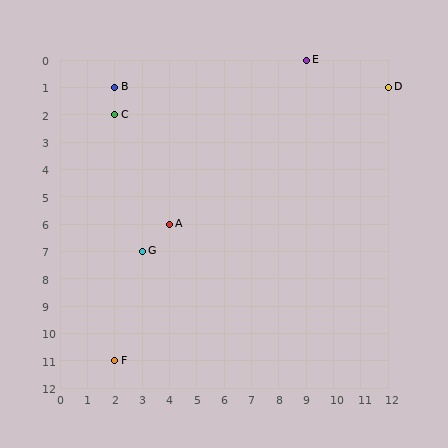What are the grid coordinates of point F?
Point F is at grid coordinates (2, 11).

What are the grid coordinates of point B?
Point B is at grid coordinates (2, 1).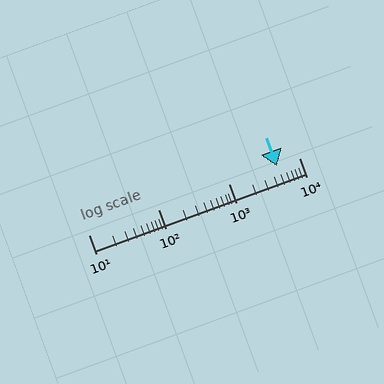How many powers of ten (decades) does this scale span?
The scale spans 3 decades, from 10 to 10000.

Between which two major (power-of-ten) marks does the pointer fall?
The pointer is between 1000 and 10000.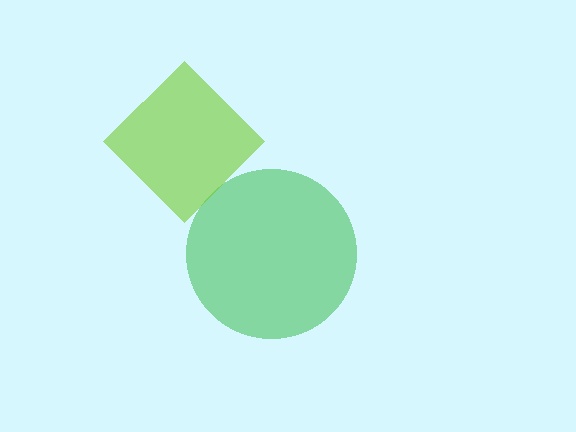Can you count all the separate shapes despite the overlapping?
Yes, there are 2 separate shapes.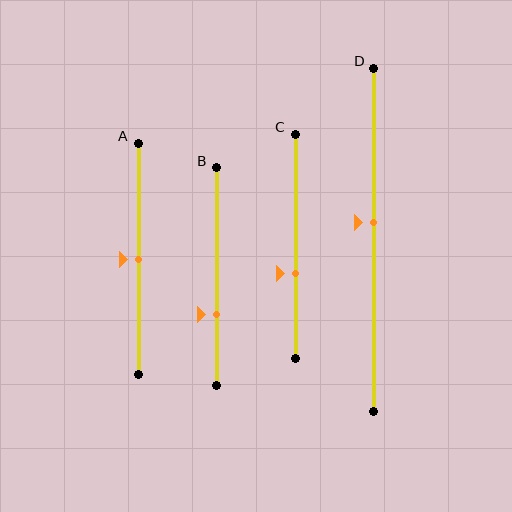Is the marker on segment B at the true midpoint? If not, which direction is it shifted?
No, the marker on segment B is shifted downward by about 17% of the segment length.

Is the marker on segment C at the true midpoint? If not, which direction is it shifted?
No, the marker on segment C is shifted downward by about 12% of the segment length.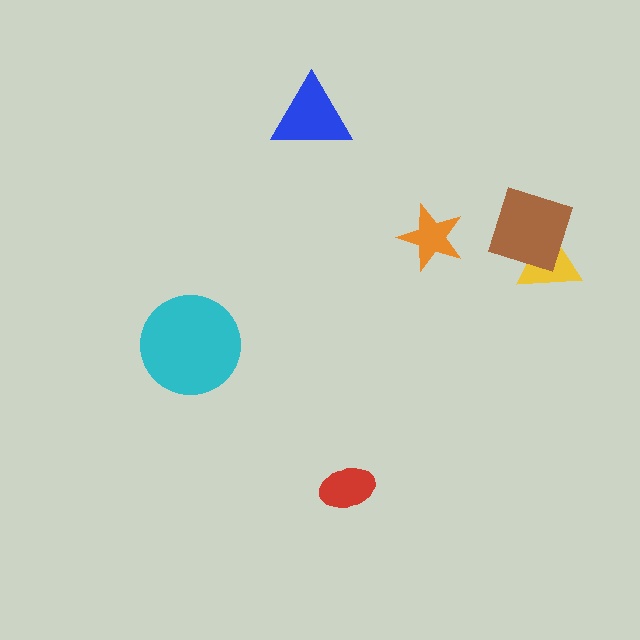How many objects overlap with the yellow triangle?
1 object overlaps with the yellow triangle.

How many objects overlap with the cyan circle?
0 objects overlap with the cyan circle.